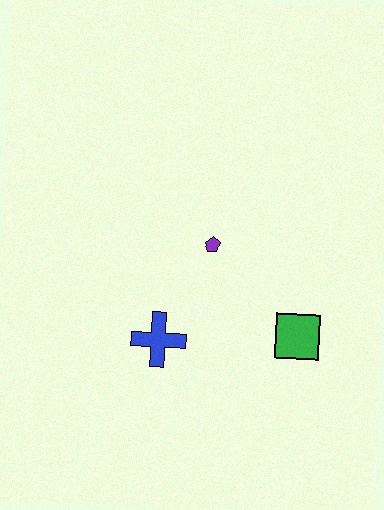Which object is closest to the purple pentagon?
The blue cross is closest to the purple pentagon.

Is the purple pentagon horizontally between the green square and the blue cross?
Yes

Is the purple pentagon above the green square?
Yes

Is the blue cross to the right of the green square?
No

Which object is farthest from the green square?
The blue cross is farthest from the green square.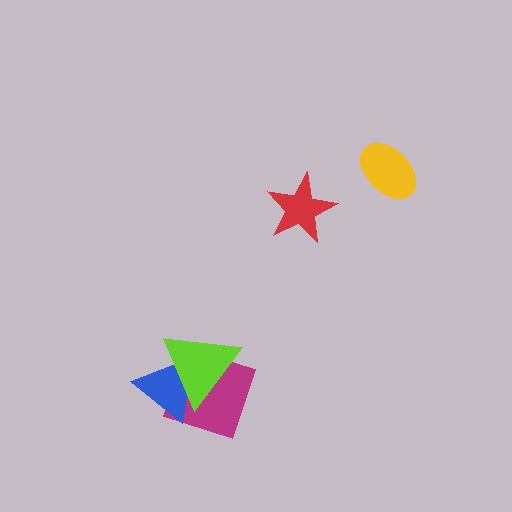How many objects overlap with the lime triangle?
2 objects overlap with the lime triangle.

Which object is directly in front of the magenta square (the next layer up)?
The blue triangle is directly in front of the magenta square.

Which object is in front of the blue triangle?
The lime triangle is in front of the blue triangle.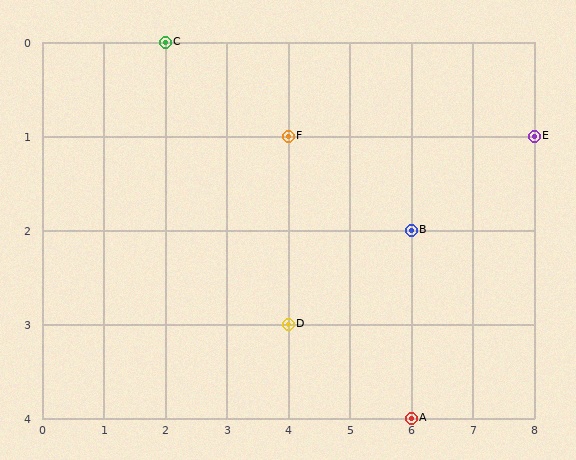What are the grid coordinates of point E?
Point E is at grid coordinates (8, 1).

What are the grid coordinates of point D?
Point D is at grid coordinates (4, 3).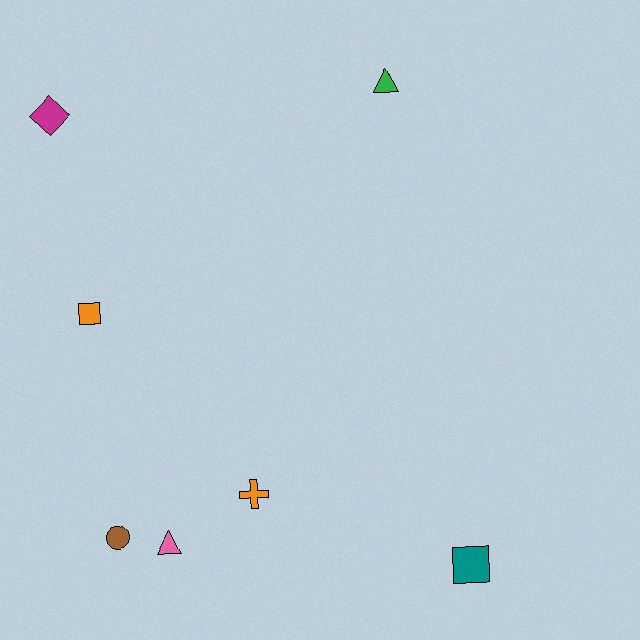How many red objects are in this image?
There are no red objects.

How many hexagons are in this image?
There are no hexagons.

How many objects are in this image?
There are 7 objects.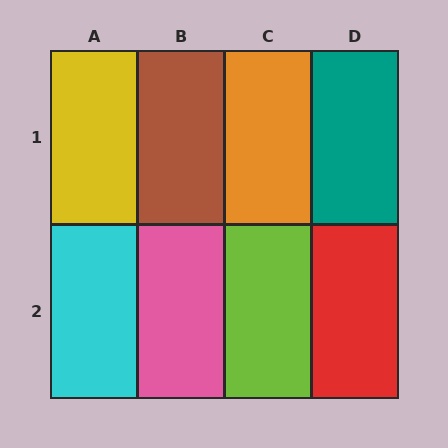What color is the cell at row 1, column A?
Yellow.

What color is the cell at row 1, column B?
Brown.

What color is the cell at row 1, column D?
Teal.